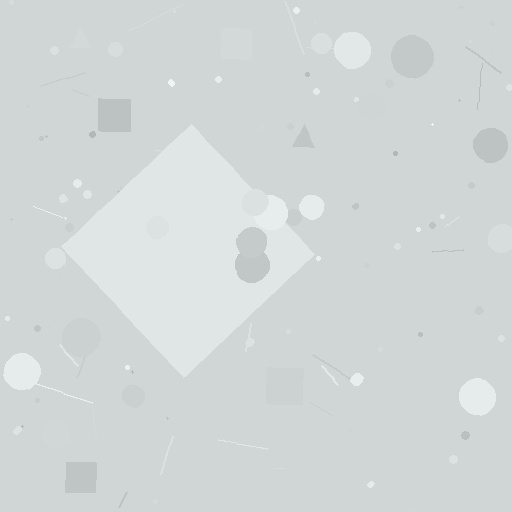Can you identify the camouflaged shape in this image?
The camouflaged shape is a diamond.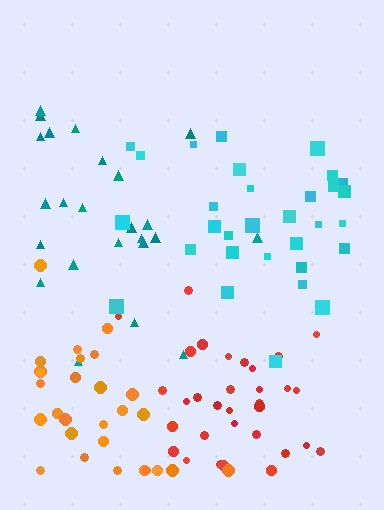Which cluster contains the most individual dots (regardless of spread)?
Red (32).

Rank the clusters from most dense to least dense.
red, cyan, orange, teal.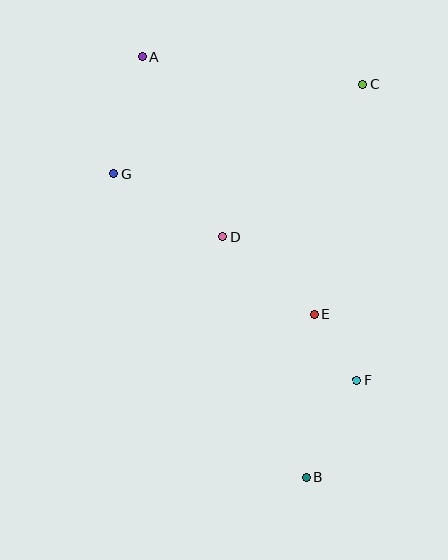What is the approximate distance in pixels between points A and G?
The distance between A and G is approximately 121 pixels.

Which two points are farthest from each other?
Points A and B are farthest from each other.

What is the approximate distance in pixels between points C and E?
The distance between C and E is approximately 235 pixels.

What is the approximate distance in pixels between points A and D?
The distance between A and D is approximately 197 pixels.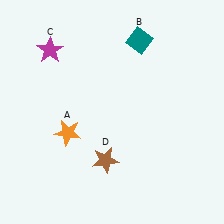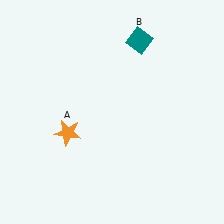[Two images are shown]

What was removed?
The magenta star (C), the brown star (D) were removed in Image 2.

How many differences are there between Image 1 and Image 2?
There are 2 differences between the two images.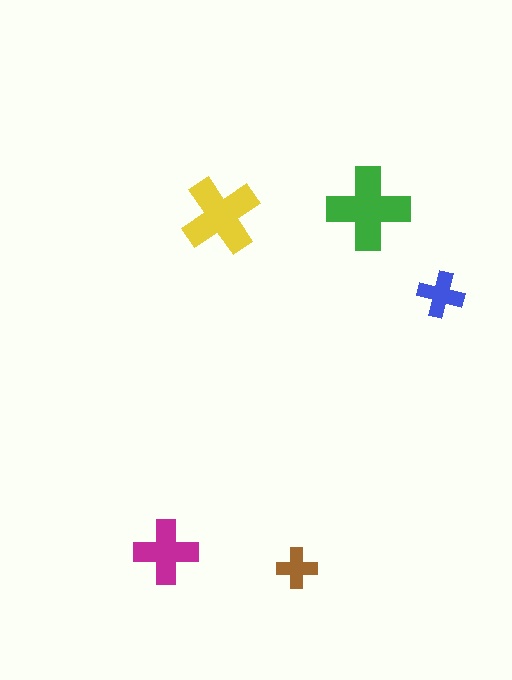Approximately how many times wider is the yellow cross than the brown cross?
About 2 times wider.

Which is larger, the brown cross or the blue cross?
The blue one.